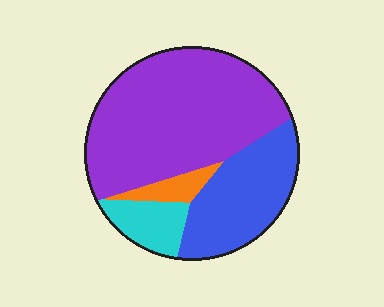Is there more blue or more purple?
Purple.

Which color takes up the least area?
Orange, at roughly 5%.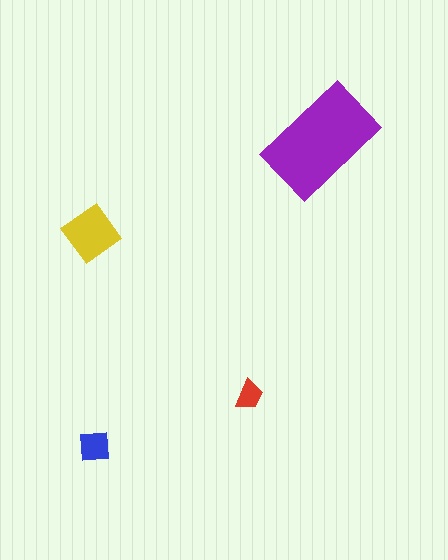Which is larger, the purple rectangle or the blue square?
The purple rectangle.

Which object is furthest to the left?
The yellow diamond is leftmost.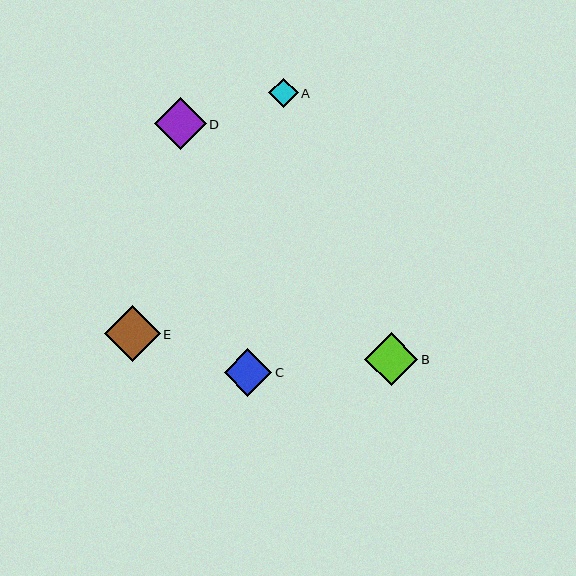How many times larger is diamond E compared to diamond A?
Diamond E is approximately 1.9 times the size of diamond A.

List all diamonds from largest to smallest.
From largest to smallest: E, B, D, C, A.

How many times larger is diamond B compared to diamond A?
Diamond B is approximately 1.8 times the size of diamond A.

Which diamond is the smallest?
Diamond A is the smallest with a size of approximately 30 pixels.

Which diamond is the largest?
Diamond E is the largest with a size of approximately 56 pixels.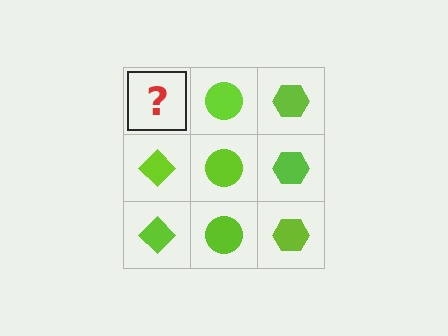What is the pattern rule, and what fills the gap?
The rule is that each column has a consistent shape. The gap should be filled with a lime diamond.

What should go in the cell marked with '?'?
The missing cell should contain a lime diamond.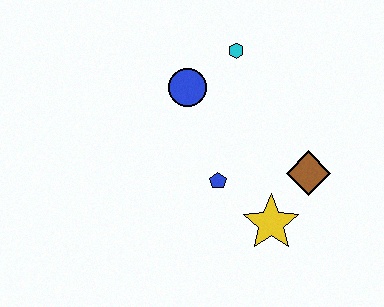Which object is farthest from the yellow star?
The cyan hexagon is farthest from the yellow star.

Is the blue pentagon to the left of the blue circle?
No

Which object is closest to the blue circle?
The cyan hexagon is closest to the blue circle.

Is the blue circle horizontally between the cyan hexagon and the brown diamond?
No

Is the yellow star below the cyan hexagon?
Yes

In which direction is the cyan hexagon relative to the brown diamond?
The cyan hexagon is above the brown diamond.